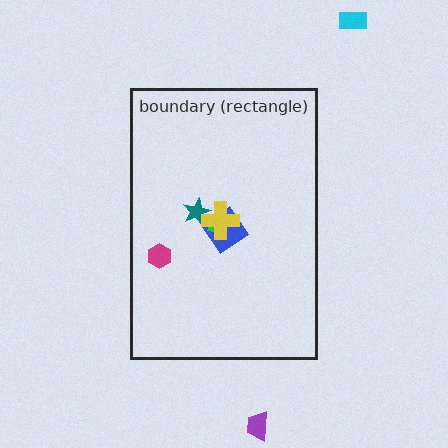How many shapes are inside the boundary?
5 inside, 2 outside.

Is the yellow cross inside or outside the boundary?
Inside.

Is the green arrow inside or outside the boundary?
Inside.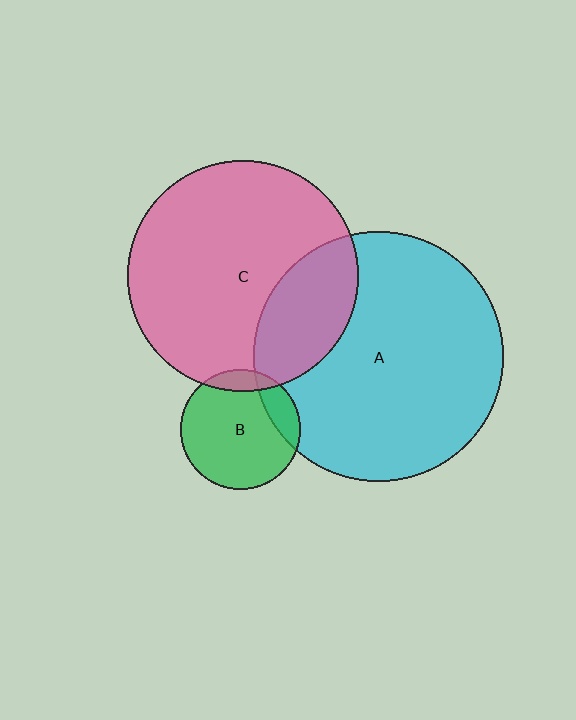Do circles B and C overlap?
Yes.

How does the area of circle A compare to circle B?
Approximately 4.3 times.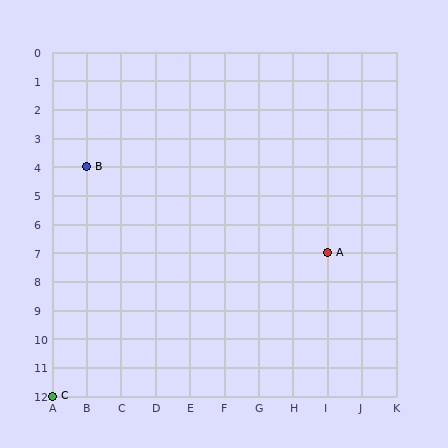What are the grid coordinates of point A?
Point A is at grid coordinates (I, 7).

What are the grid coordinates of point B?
Point B is at grid coordinates (B, 4).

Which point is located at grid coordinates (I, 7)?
Point A is at (I, 7).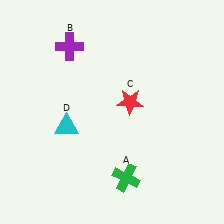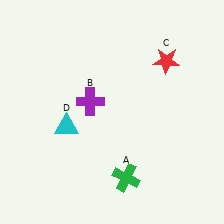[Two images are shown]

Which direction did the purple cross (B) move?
The purple cross (B) moved down.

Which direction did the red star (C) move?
The red star (C) moved up.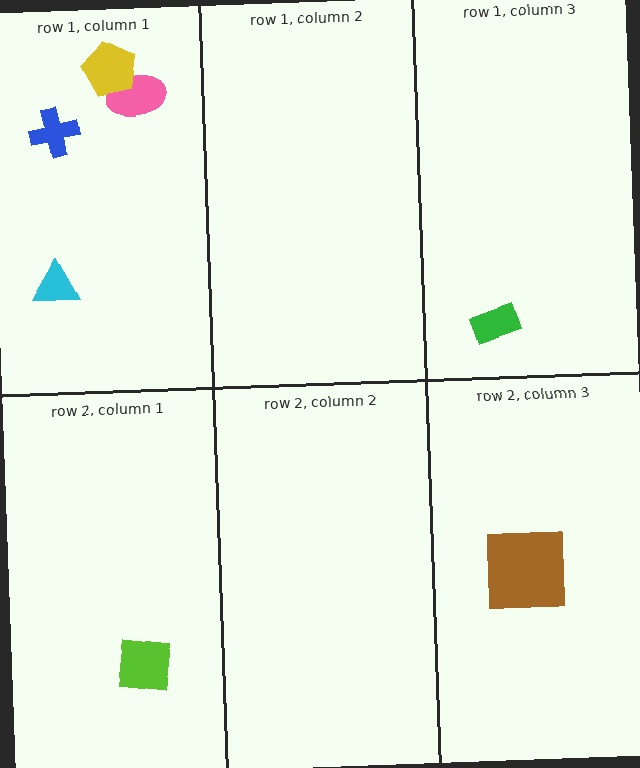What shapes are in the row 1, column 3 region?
The green rectangle.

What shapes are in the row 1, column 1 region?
The cyan triangle, the pink ellipse, the yellow pentagon, the blue cross.